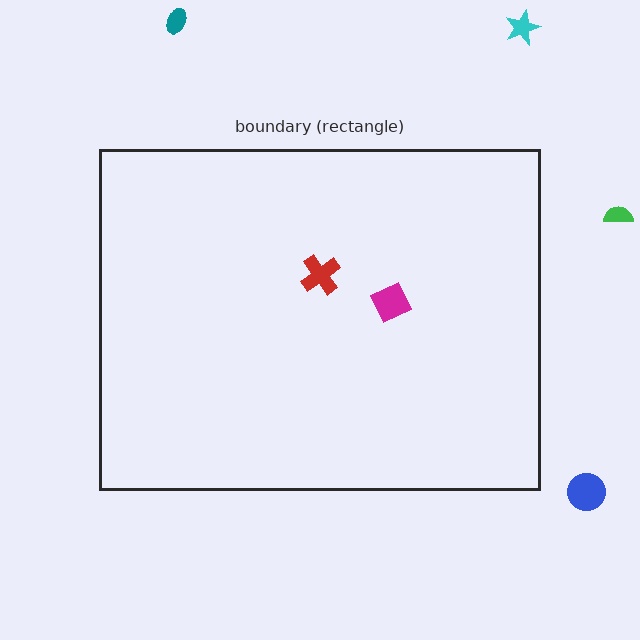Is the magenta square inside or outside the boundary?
Inside.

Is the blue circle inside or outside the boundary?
Outside.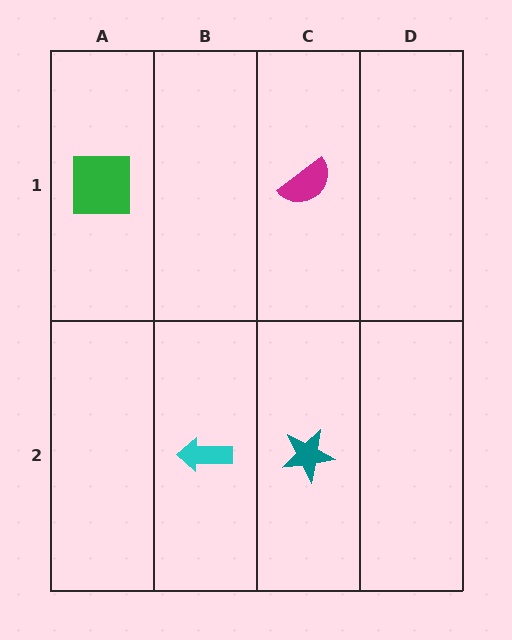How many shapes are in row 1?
2 shapes.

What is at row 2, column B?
A cyan arrow.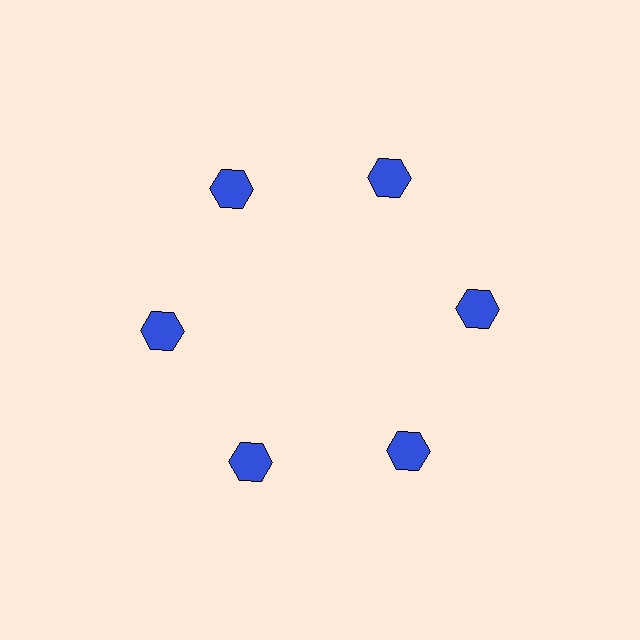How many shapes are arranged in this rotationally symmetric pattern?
There are 6 shapes, arranged in 6 groups of 1.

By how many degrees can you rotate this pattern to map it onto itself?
The pattern maps onto itself every 60 degrees of rotation.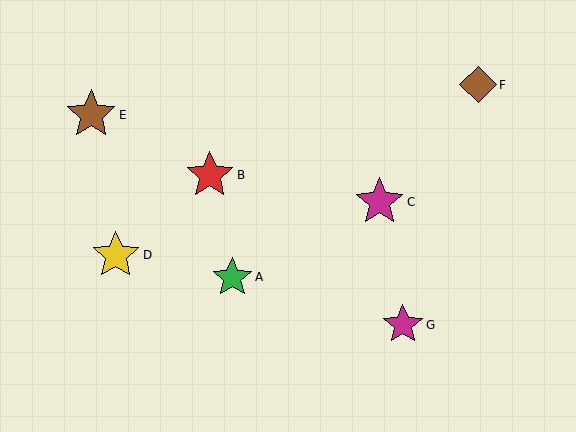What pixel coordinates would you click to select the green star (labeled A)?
Click at (232, 277) to select the green star A.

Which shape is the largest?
The brown star (labeled E) is the largest.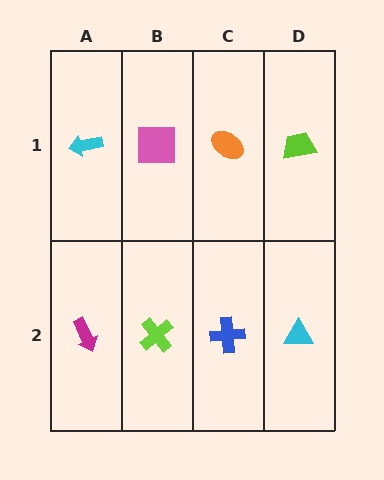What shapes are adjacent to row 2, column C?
An orange ellipse (row 1, column C), a lime cross (row 2, column B), a cyan triangle (row 2, column D).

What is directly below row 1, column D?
A cyan triangle.